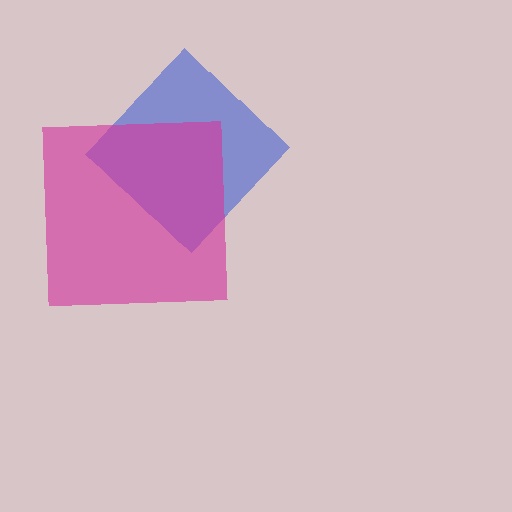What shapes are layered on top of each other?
The layered shapes are: a blue diamond, a magenta square.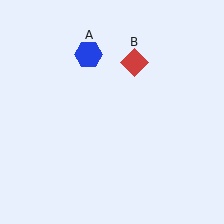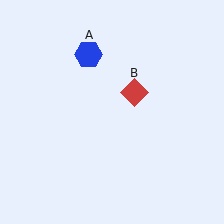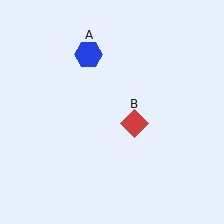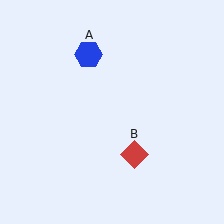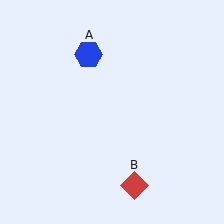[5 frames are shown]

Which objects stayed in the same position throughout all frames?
Blue hexagon (object A) remained stationary.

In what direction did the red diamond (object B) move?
The red diamond (object B) moved down.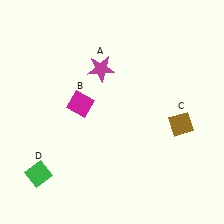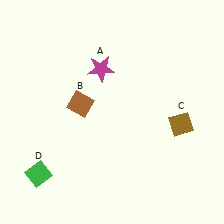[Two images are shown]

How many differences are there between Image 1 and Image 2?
There is 1 difference between the two images.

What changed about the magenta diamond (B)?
In Image 1, B is magenta. In Image 2, it changed to brown.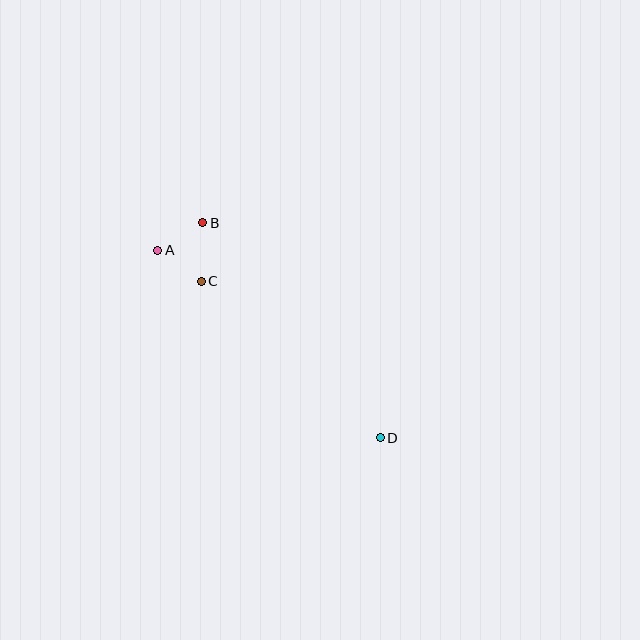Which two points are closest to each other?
Points A and B are closest to each other.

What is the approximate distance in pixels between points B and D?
The distance between B and D is approximately 279 pixels.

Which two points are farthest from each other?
Points A and D are farthest from each other.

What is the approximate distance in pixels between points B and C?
The distance between B and C is approximately 58 pixels.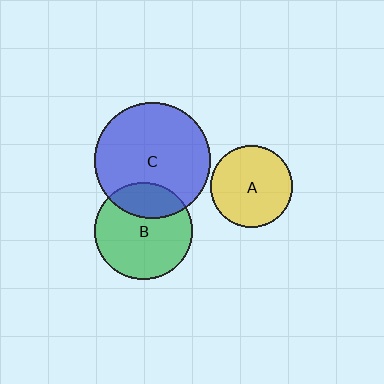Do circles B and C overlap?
Yes.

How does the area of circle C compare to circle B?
Approximately 1.4 times.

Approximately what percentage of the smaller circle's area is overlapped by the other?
Approximately 25%.